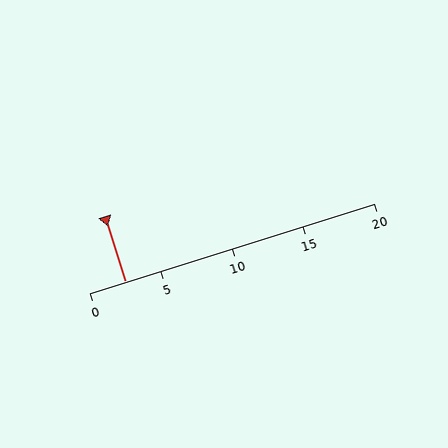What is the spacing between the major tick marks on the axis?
The major ticks are spaced 5 apart.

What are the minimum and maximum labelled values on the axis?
The axis runs from 0 to 20.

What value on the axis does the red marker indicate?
The marker indicates approximately 2.5.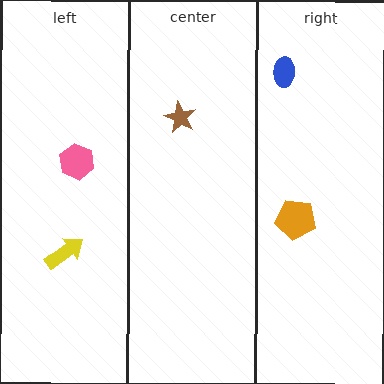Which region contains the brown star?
The center region.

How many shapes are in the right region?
2.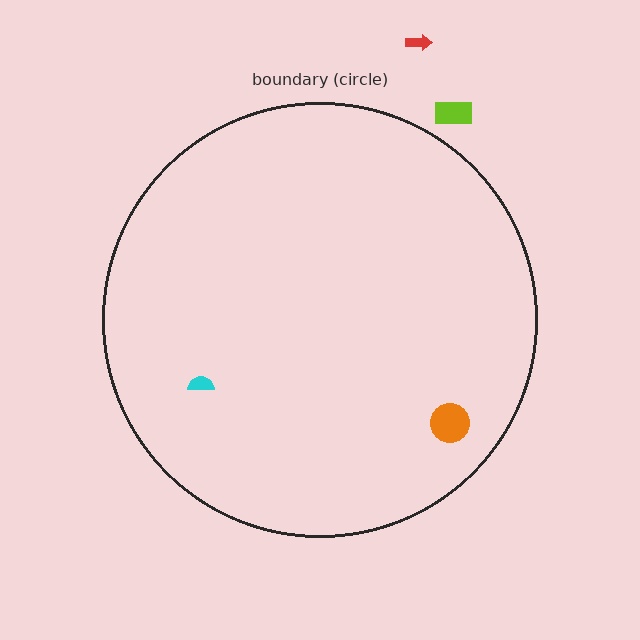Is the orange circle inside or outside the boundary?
Inside.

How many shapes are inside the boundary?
2 inside, 2 outside.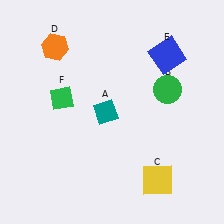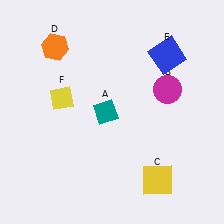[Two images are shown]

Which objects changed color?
B changed from green to magenta. F changed from green to yellow.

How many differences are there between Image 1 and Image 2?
There are 2 differences between the two images.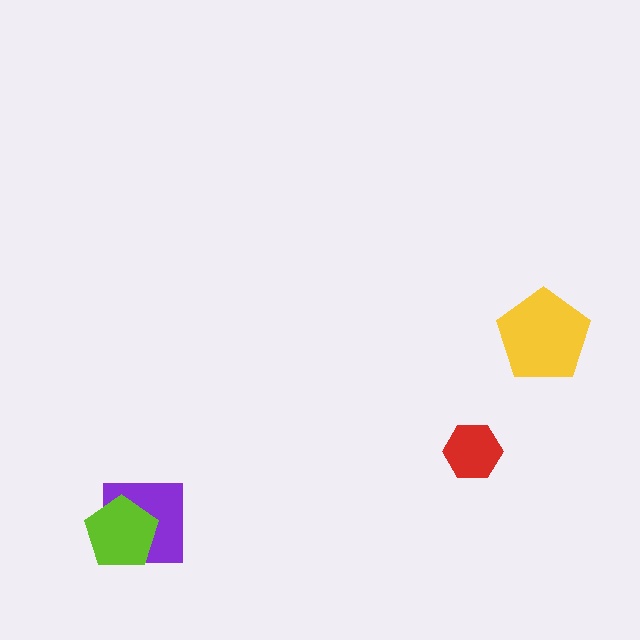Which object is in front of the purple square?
The lime pentagon is in front of the purple square.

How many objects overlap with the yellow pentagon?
0 objects overlap with the yellow pentagon.